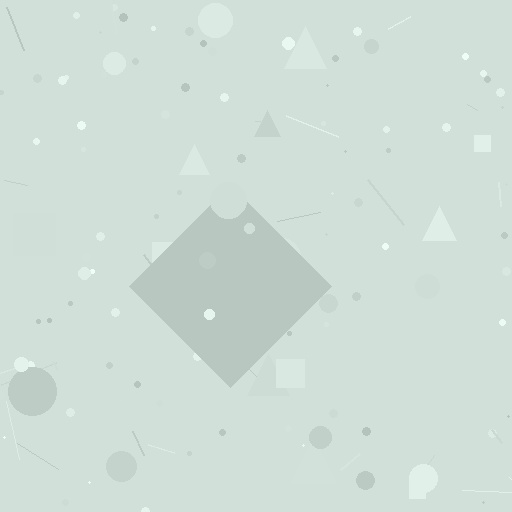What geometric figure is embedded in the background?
A diamond is embedded in the background.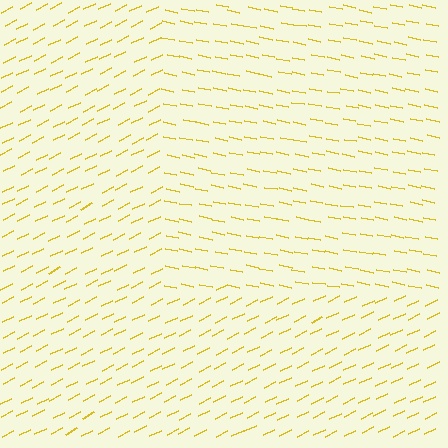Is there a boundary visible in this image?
Yes, there is a texture boundary formed by a change in line orientation.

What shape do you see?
I see a rectangle.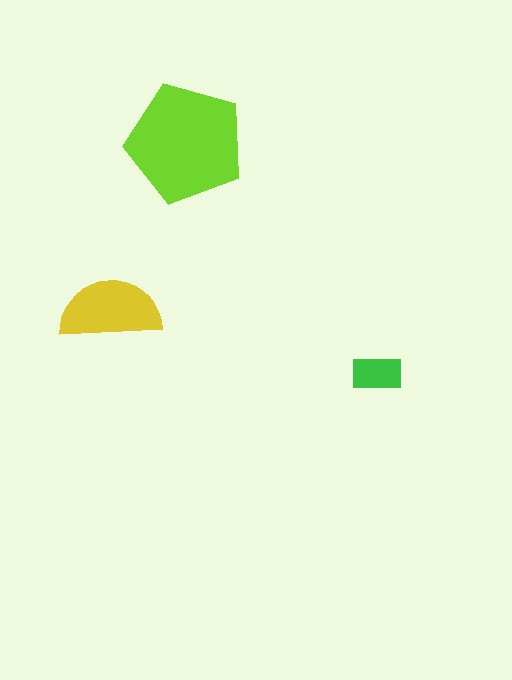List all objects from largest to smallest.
The lime pentagon, the yellow semicircle, the green rectangle.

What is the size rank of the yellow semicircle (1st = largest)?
2nd.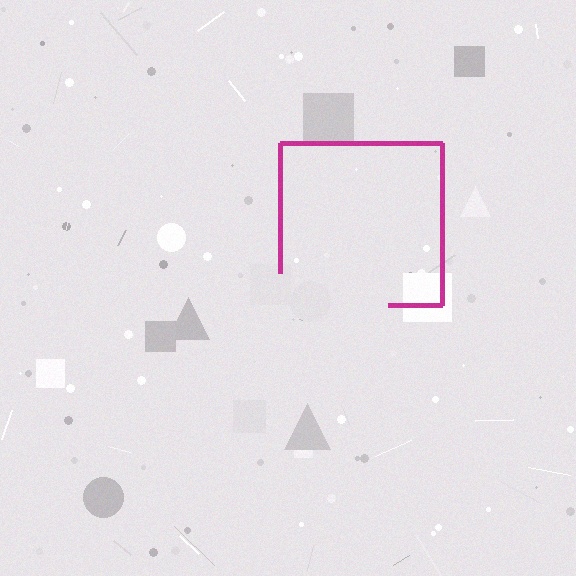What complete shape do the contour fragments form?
The contour fragments form a square.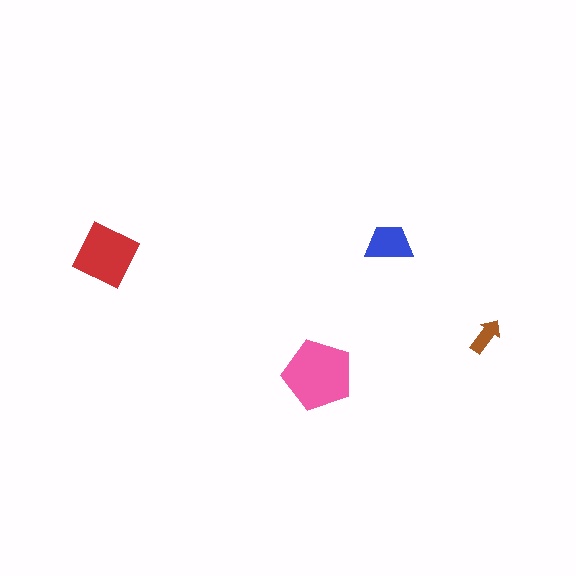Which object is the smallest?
The brown arrow.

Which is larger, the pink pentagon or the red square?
The pink pentagon.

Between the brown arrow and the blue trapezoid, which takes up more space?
The blue trapezoid.